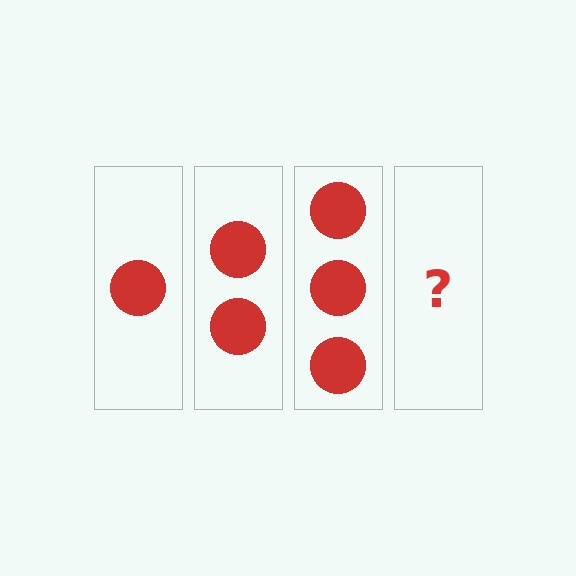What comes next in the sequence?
The next element should be 4 circles.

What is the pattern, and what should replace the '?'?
The pattern is that each step adds one more circle. The '?' should be 4 circles.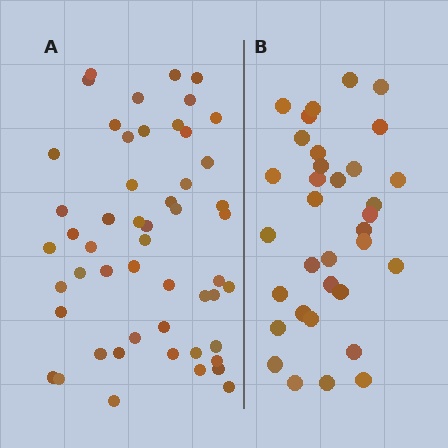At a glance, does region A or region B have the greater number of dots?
Region A (the left region) has more dots.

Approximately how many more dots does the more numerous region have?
Region A has approximately 20 more dots than region B.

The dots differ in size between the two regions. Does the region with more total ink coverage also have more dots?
No. Region B has more total ink coverage because its dots are larger, but region A actually contains more individual dots. Total area can be misleading — the number of items is what matters here.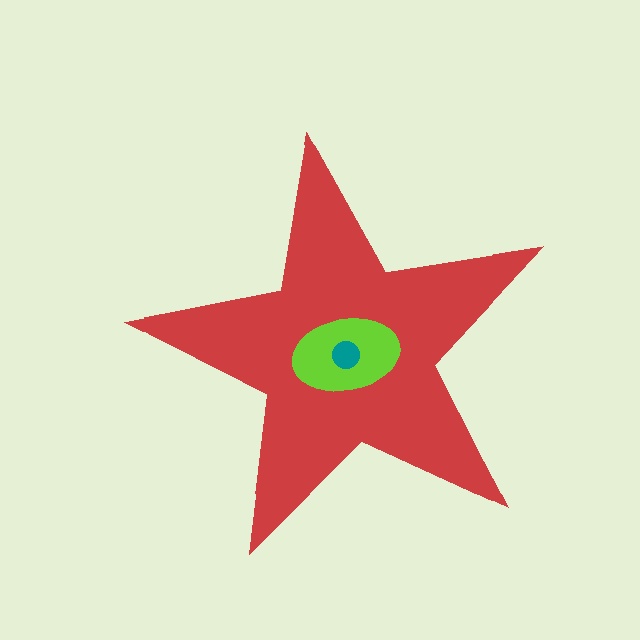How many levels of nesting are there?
3.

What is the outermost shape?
The red star.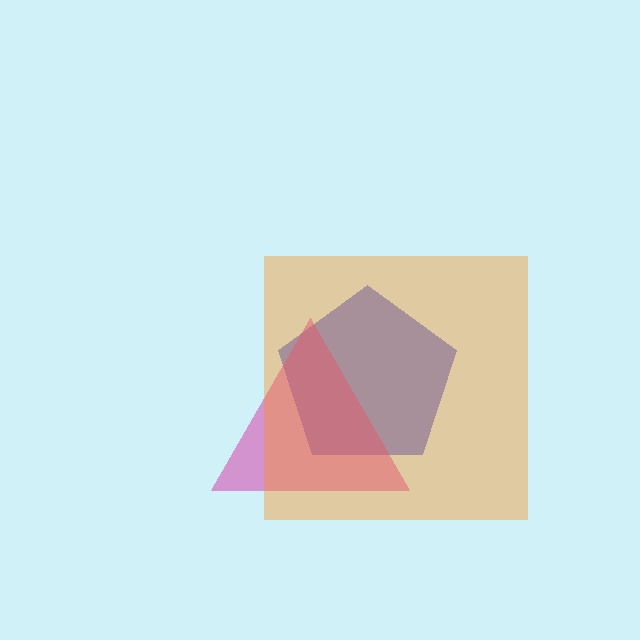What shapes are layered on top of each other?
The layered shapes are: a blue pentagon, a magenta triangle, an orange square.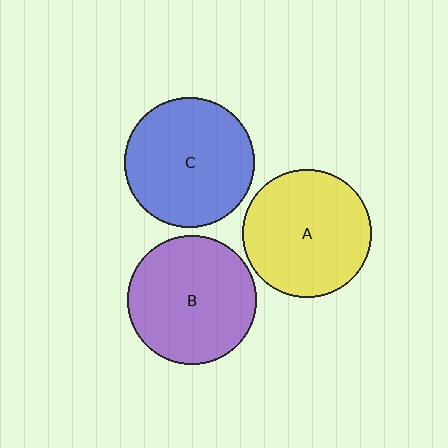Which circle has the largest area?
Circle C (blue).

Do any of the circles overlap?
No, none of the circles overlap.